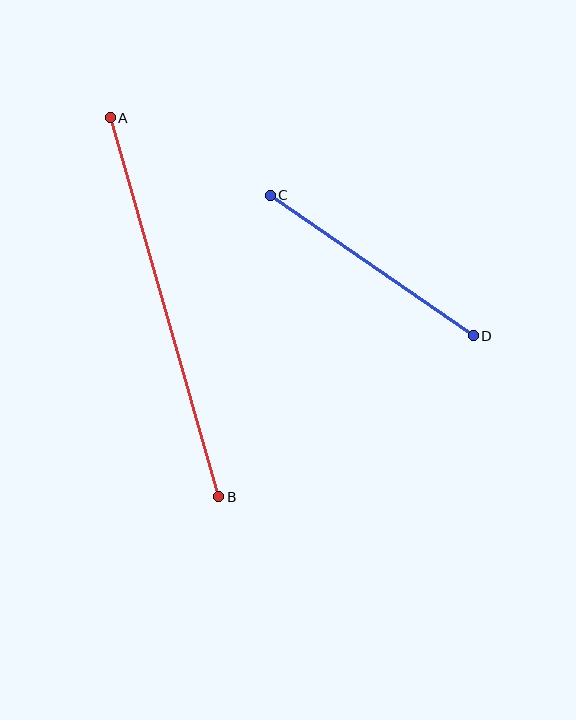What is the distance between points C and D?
The distance is approximately 247 pixels.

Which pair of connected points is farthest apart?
Points A and B are farthest apart.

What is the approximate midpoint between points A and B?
The midpoint is at approximately (165, 307) pixels.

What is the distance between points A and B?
The distance is approximately 394 pixels.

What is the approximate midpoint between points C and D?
The midpoint is at approximately (372, 265) pixels.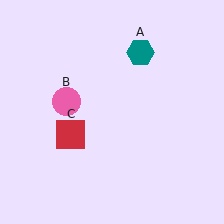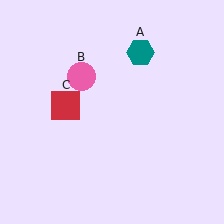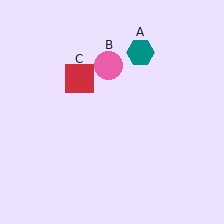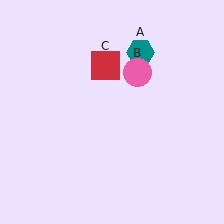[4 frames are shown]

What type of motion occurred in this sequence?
The pink circle (object B), red square (object C) rotated clockwise around the center of the scene.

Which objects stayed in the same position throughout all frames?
Teal hexagon (object A) remained stationary.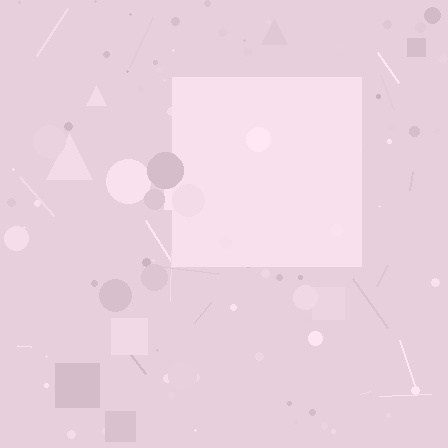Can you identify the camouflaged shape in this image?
The camouflaged shape is a square.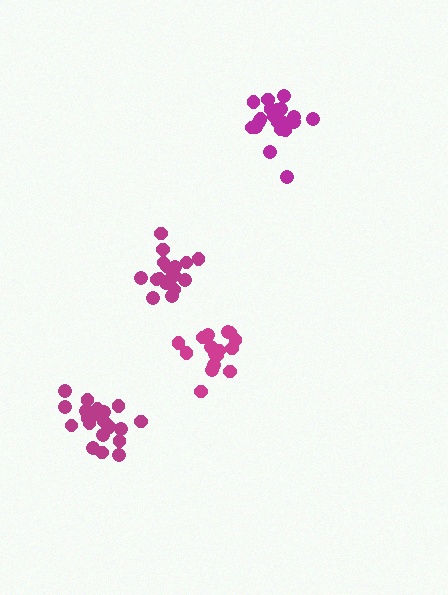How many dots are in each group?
Group 1: 17 dots, Group 2: 20 dots, Group 3: 21 dots, Group 4: 16 dots (74 total).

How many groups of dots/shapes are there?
There are 4 groups.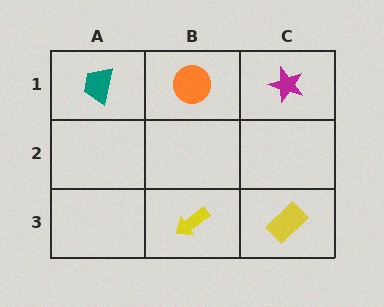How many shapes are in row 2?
0 shapes.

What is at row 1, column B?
An orange circle.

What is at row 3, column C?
A yellow rectangle.